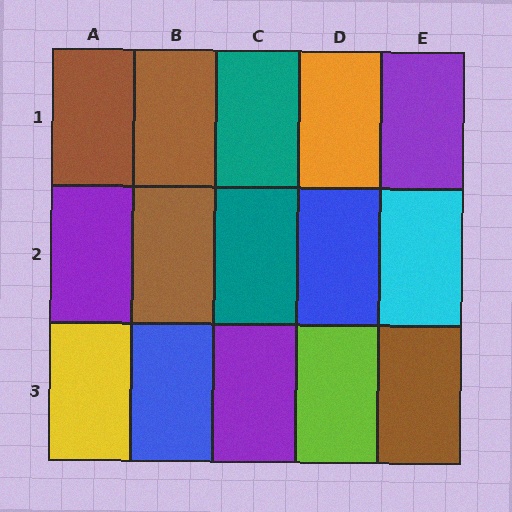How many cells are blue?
2 cells are blue.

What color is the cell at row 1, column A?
Brown.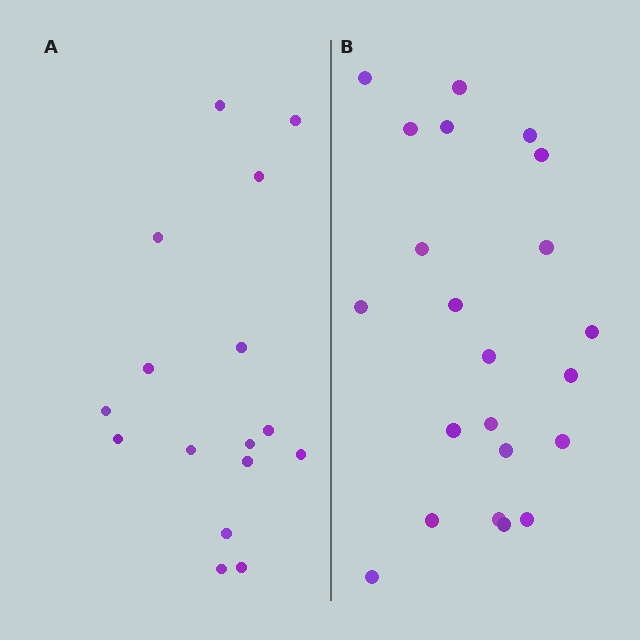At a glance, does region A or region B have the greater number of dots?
Region B (the right region) has more dots.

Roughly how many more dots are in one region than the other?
Region B has about 6 more dots than region A.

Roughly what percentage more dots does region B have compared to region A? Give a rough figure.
About 40% more.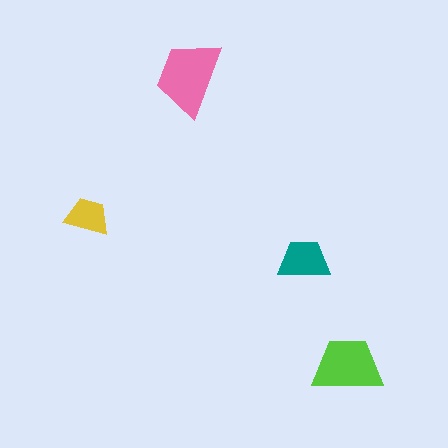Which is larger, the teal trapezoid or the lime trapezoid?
The lime one.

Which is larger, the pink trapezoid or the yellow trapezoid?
The pink one.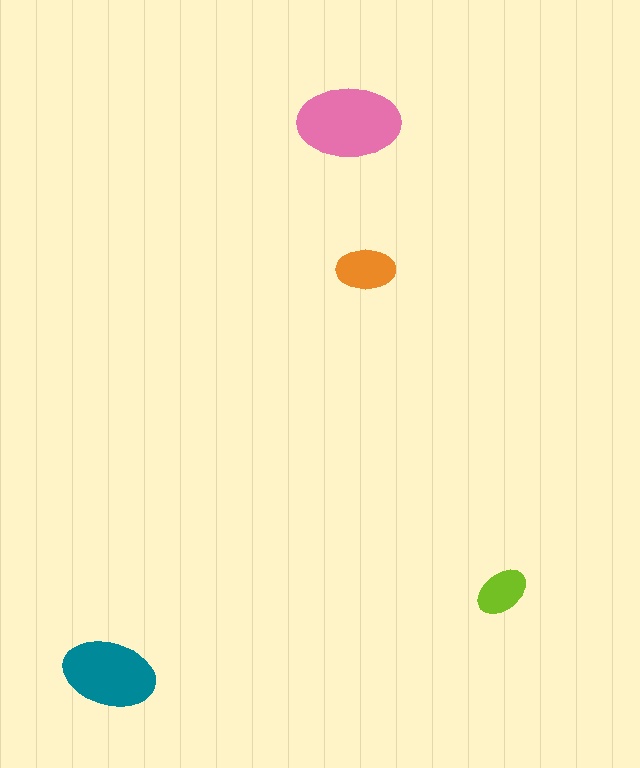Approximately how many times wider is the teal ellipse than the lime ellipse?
About 1.5 times wider.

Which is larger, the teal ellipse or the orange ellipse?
The teal one.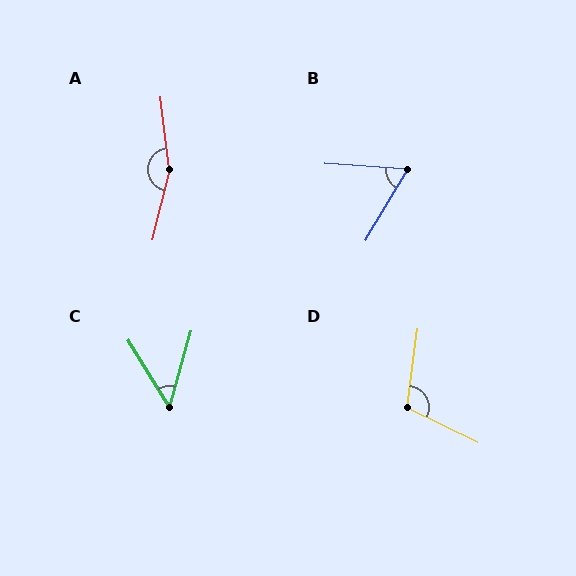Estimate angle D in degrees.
Approximately 109 degrees.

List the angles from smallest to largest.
C (47°), B (63°), D (109°), A (160°).